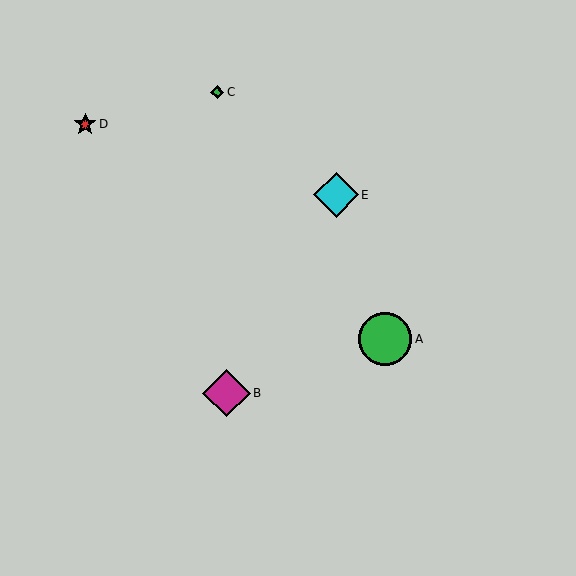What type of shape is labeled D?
Shape D is a red star.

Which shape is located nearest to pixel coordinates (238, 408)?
The magenta diamond (labeled B) at (226, 393) is nearest to that location.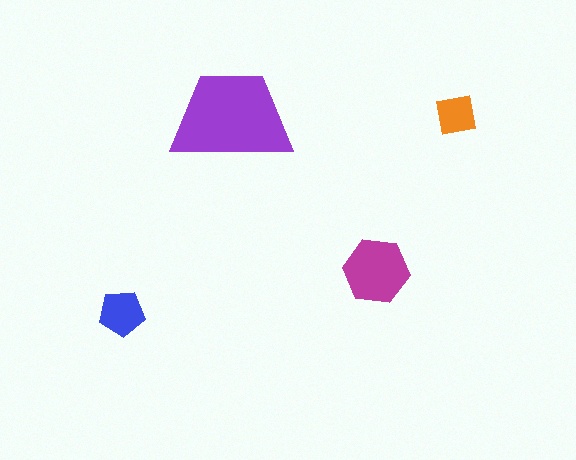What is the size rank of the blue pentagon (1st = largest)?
3rd.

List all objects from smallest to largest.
The orange square, the blue pentagon, the magenta hexagon, the purple trapezoid.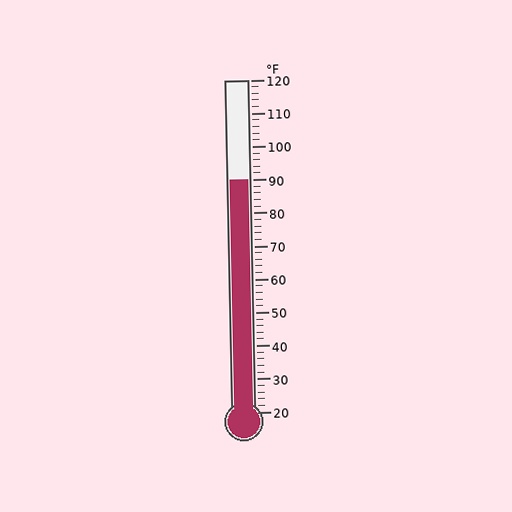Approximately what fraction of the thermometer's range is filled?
The thermometer is filled to approximately 70% of its range.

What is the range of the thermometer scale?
The thermometer scale ranges from 20°F to 120°F.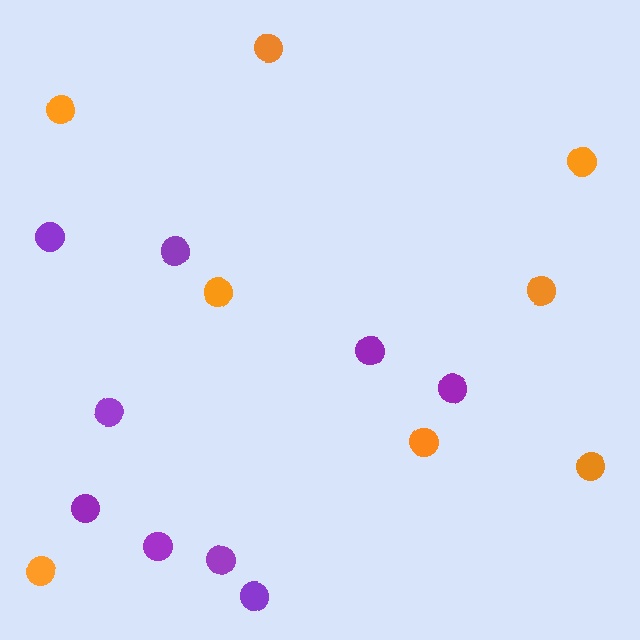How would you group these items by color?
There are 2 groups: one group of orange circles (8) and one group of purple circles (9).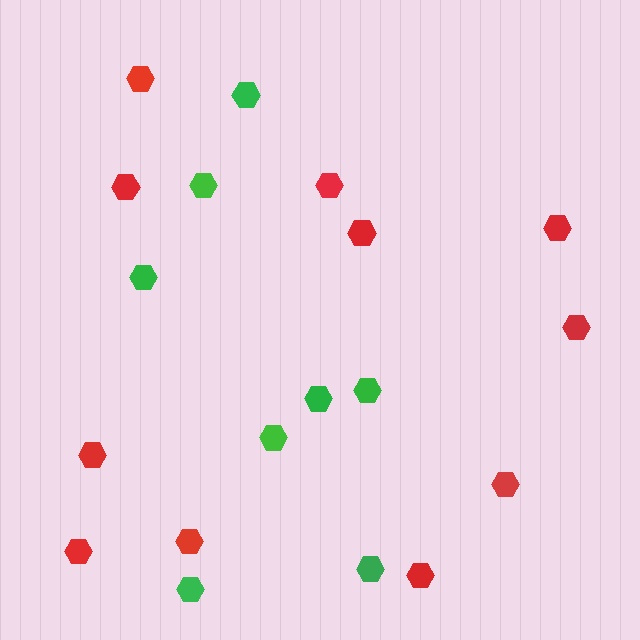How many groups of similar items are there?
There are 2 groups: one group of green hexagons (8) and one group of red hexagons (11).